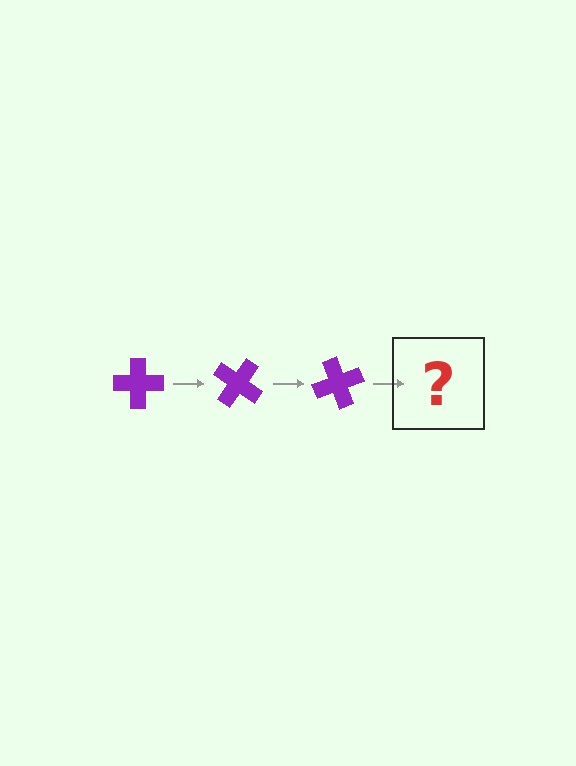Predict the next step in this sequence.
The next step is a purple cross rotated 105 degrees.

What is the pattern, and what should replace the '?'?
The pattern is that the cross rotates 35 degrees each step. The '?' should be a purple cross rotated 105 degrees.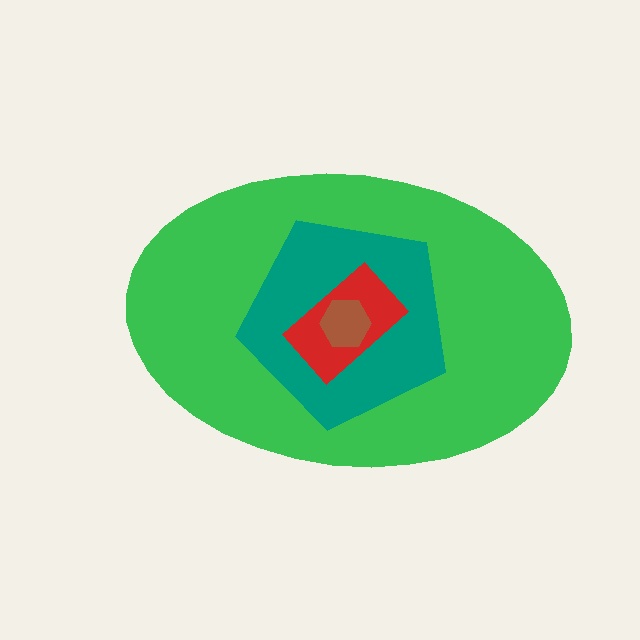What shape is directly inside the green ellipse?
The teal pentagon.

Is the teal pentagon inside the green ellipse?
Yes.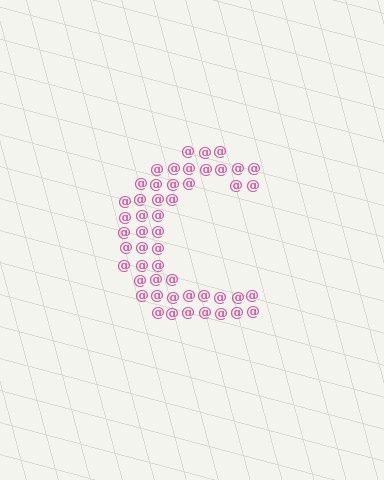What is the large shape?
The large shape is the letter C.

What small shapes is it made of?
It is made of small at signs.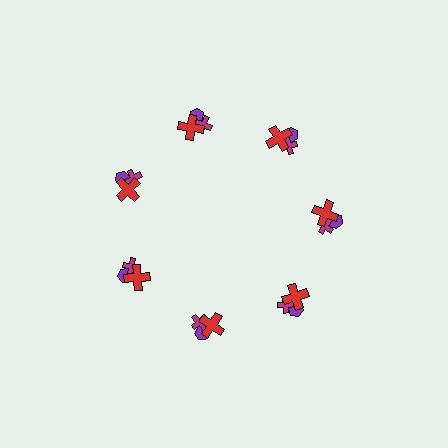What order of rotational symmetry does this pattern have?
This pattern has 7-fold rotational symmetry.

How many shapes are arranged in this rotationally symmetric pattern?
There are 21 shapes, arranged in 7 groups of 3.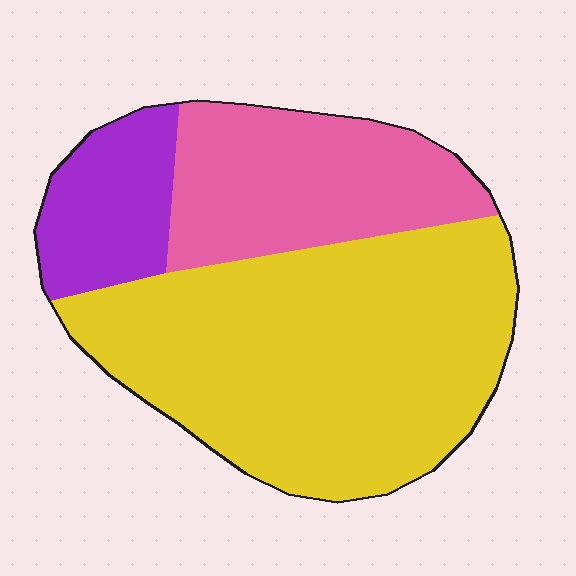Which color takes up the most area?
Yellow, at roughly 60%.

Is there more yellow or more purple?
Yellow.